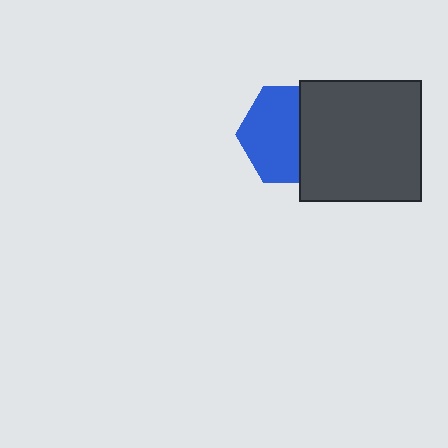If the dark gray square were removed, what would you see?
You would see the complete blue hexagon.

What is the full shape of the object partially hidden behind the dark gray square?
The partially hidden object is a blue hexagon.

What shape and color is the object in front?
The object in front is a dark gray square.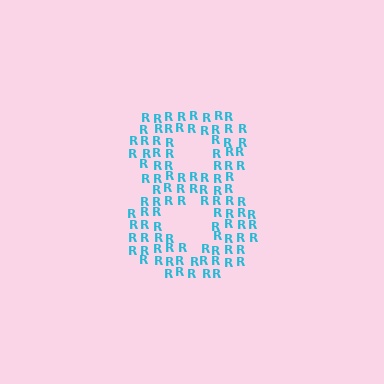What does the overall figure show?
The overall figure shows the digit 8.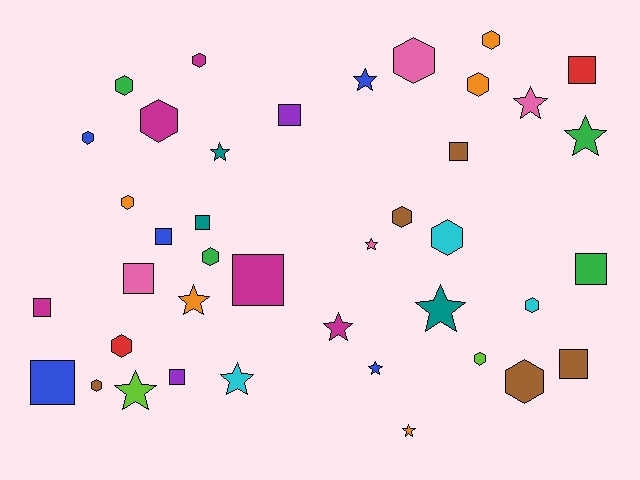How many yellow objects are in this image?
There are no yellow objects.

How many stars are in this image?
There are 12 stars.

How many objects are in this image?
There are 40 objects.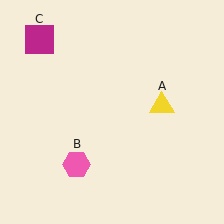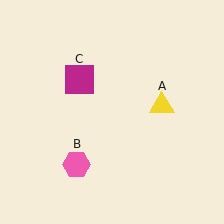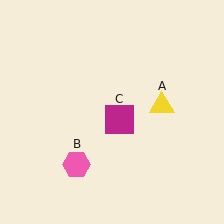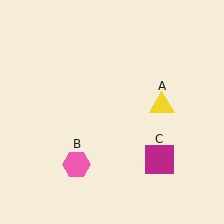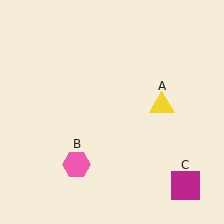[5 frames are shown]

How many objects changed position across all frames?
1 object changed position: magenta square (object C).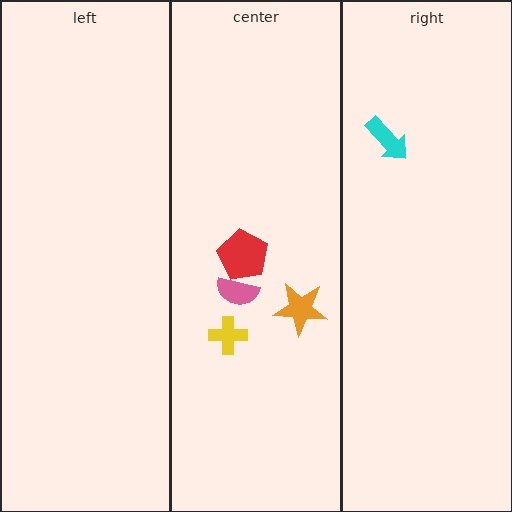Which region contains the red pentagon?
The center region.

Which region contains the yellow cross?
The center region.